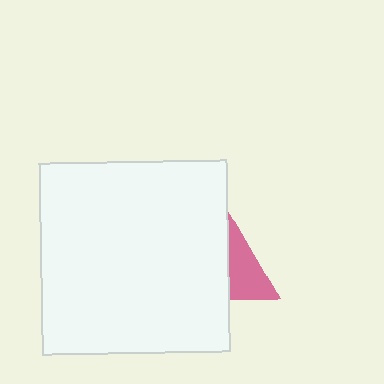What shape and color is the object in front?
The object in front is a white rectangle.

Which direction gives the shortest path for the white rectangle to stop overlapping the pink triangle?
Moving left gives the shortest separation.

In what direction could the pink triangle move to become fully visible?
The pink triangle could move right. That would shift it out from behind the white rectangle entirely.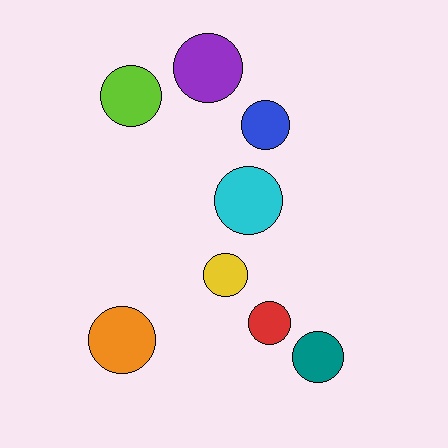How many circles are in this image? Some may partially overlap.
There are 8 circles.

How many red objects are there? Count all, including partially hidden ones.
There is 1 red object.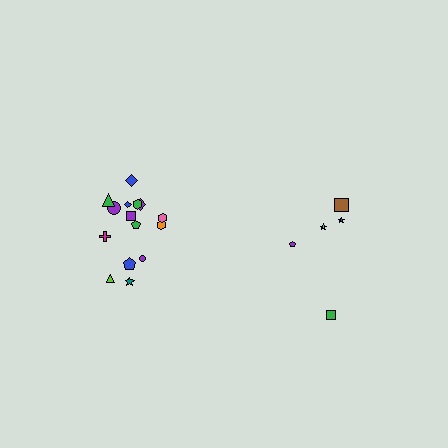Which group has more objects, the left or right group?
The left group.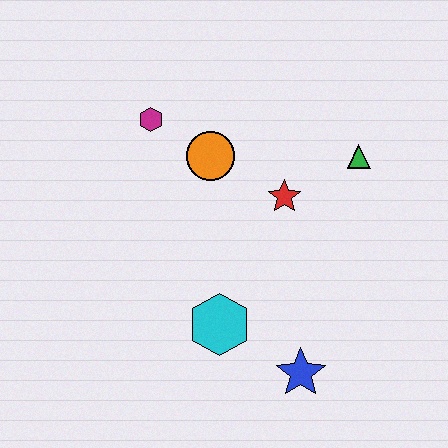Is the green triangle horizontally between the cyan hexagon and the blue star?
No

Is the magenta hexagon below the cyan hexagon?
No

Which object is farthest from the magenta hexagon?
The blue star is farthest from the magenta hexagon.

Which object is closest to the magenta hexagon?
The orange circle is closest to the magenta hexagon.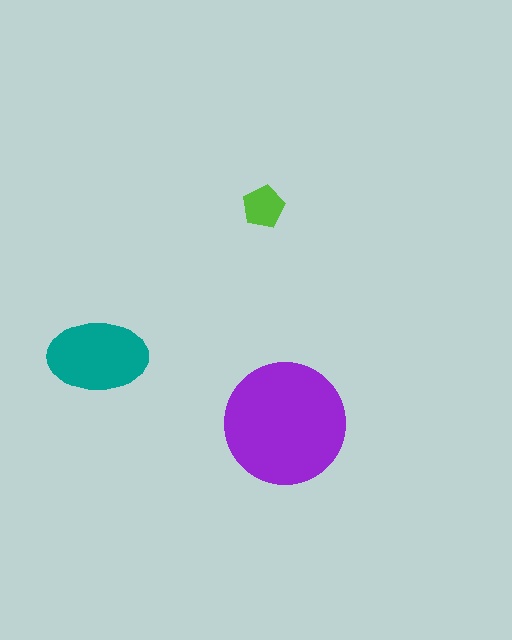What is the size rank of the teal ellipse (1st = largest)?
2nd.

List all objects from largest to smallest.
The purple circle, the teal ellipse, the lime pentagon.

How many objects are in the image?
There are 3 objects in the image.